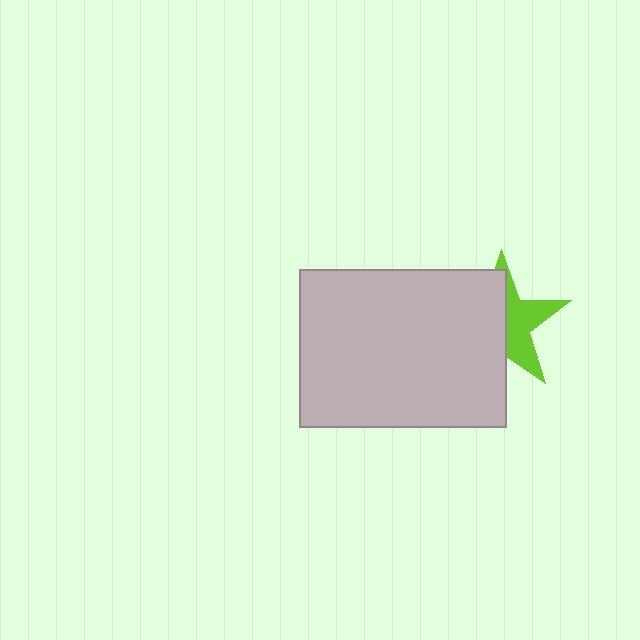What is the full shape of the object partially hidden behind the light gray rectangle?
The partially hidden object is a lime star.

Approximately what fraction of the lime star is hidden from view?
Roughly 56% of the lime star is hidden behind the light gray rectangle.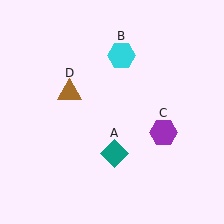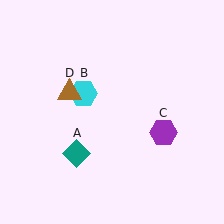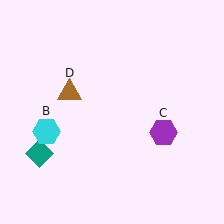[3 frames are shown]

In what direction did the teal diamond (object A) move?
The teal diamond (object A) moved left.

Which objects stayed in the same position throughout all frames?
Purple hexagon (object C) and brown triangle (object D) remained stationary.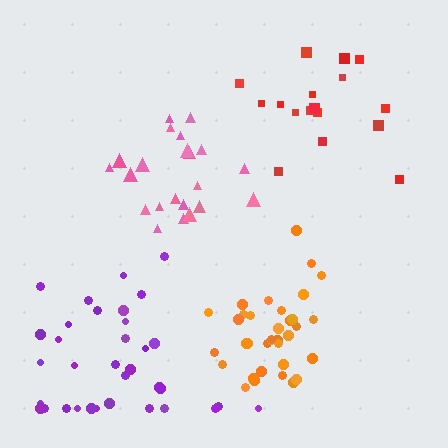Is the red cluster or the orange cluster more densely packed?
Orange.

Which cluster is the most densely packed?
Orange.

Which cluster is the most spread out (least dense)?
Red.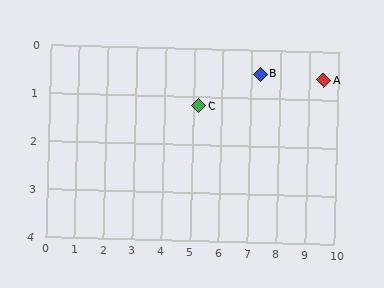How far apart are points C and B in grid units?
Points C and B are about 2.2 grid units apart.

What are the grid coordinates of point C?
Point C is at approximately (5.2, 1.2).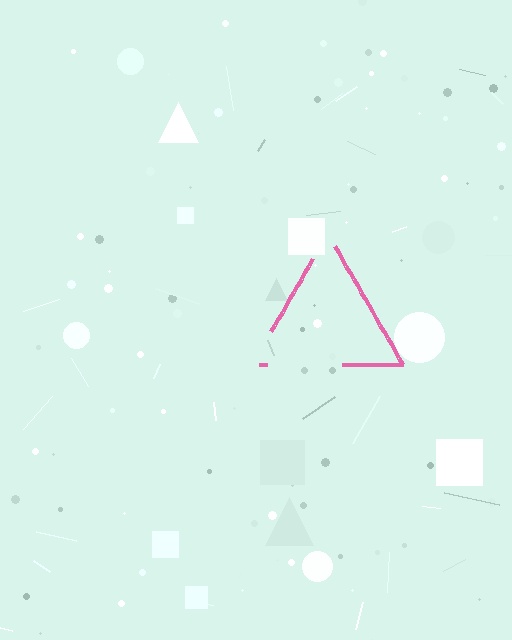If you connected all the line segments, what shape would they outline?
They would outline a triangle.